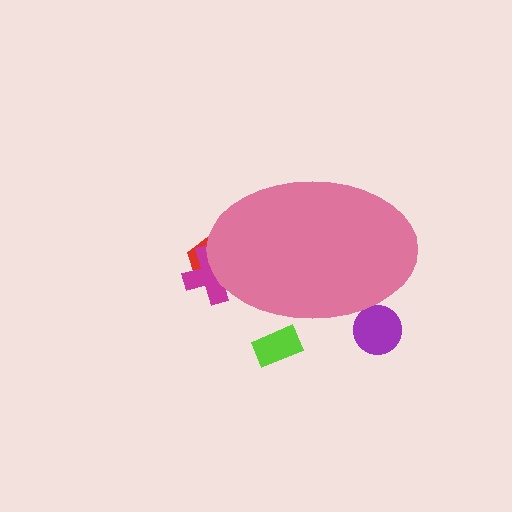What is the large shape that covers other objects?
A pink ellipse.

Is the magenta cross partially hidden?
Yes, the magenta cross is partially hidden behind the pink ellipse.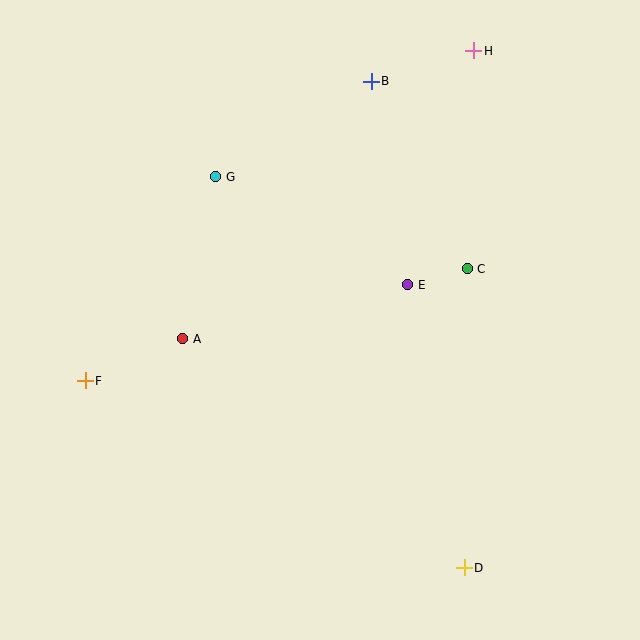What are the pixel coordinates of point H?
Point H is at (474, 51).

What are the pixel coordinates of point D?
Point D is at (464, 568).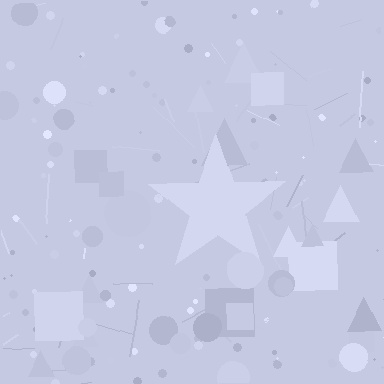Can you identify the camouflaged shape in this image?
The camouflaged shape is a star.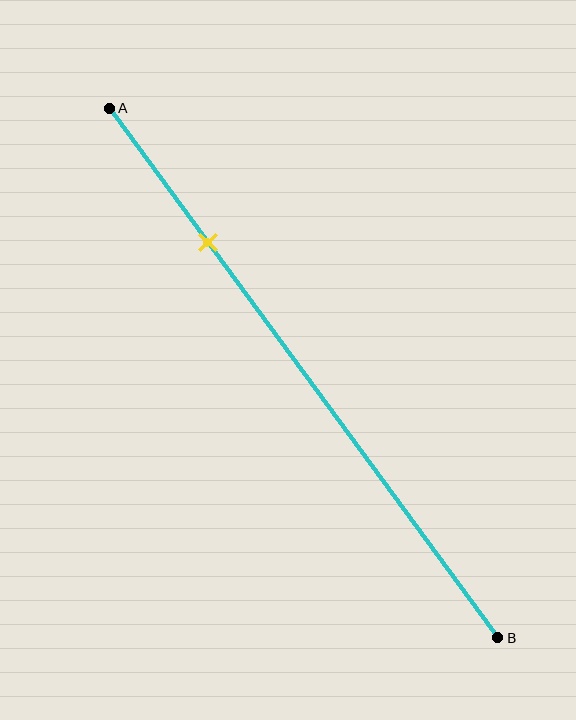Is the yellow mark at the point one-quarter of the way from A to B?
Yes, the mark is approximately at the one-quarter point.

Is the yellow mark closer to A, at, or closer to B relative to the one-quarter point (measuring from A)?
The yellow mark is approximately at the one-quarter point of segment AB.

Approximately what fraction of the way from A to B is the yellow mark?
The yellow mark is approximately 25% of the way from A to B.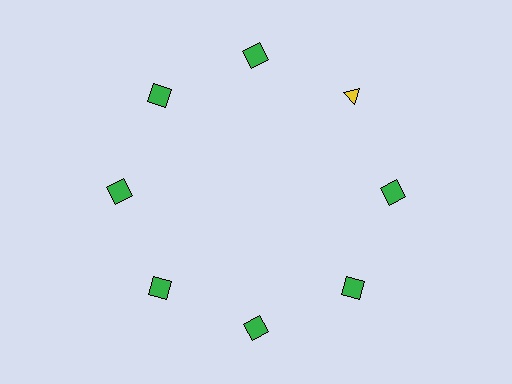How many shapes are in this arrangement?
There are 8 shapes arranged in a ring pattern.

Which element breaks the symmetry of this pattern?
The yellow triangle at roughly the 2 o'clock position breaks the symmetry. All other shapes are green squares.